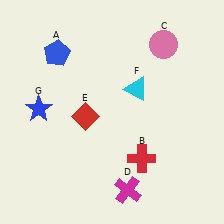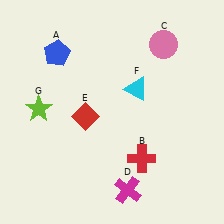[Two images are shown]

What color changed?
The star (G) changed from blue in Image 1 to lime in Image 2.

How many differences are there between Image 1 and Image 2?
There is 1 difference between the two images.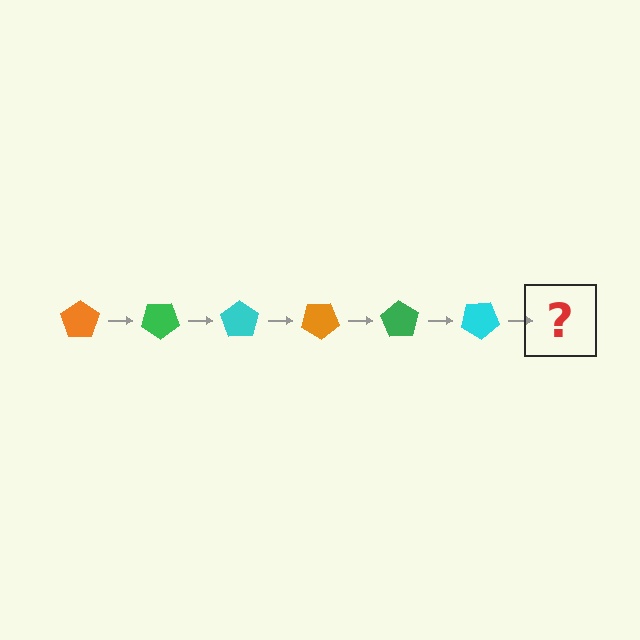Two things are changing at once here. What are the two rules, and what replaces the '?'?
The two rules are that it rotates 35 degrees each step and the color cycles through orange, green, and cyan. The '?' should be an orange pentagon, rotated 210 degrees from the start.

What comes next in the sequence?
The next element should be an orange pentagon, rotated 210 degrees from the start.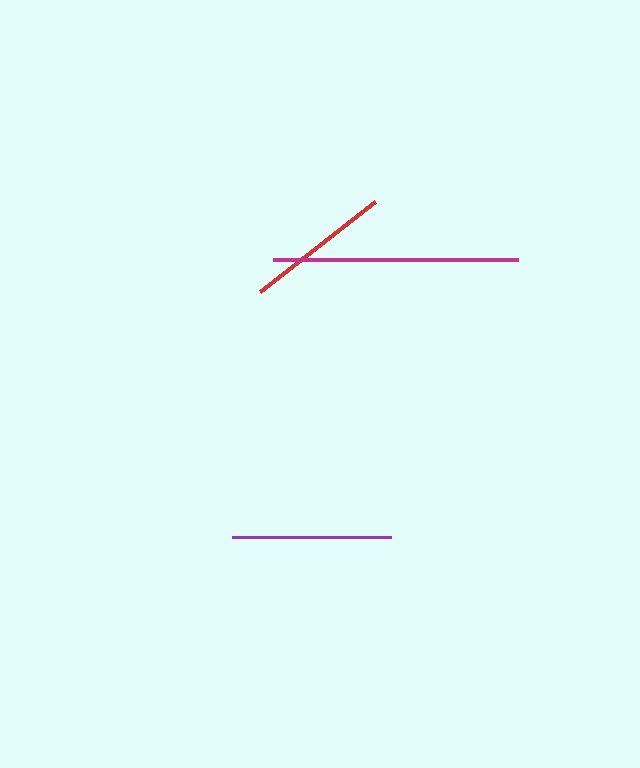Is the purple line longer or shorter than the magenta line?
The magenta line is longer than the purple line.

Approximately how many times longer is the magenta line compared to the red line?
The magenta line is approximately 1.7 times the length of the red line.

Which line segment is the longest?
The magenta line is the longest at approximately 245 pixels.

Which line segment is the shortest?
The red line is the shortest at approximately 146 pixels.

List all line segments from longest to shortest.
From longest to shortest: magenta, purple, red.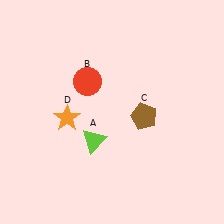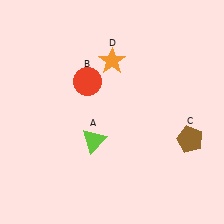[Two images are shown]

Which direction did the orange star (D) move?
The orange star (D) moved up.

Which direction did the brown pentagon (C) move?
The brown pentagon (C) moved right.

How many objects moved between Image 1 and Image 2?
2 objects moved between the two images.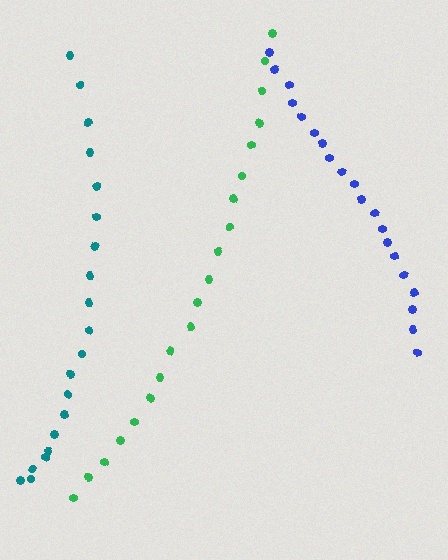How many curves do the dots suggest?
There are 3 distinct paths.